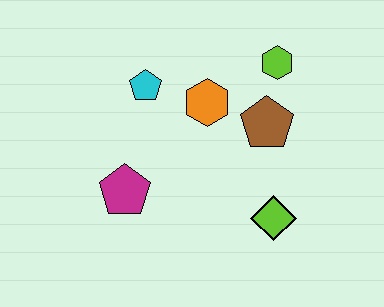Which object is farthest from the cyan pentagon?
The lime diamond is farthest from the cyan pentagon.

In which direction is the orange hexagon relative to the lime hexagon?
The orange hexagon is to the left of the lime hexagon.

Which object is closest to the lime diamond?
The brown pentagon is closest to the lime diamond.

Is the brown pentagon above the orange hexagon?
No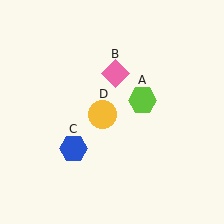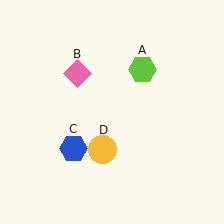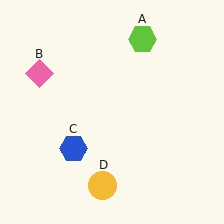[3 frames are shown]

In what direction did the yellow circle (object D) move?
The yellow circle (object D) moved down.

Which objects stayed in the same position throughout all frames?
Blue hexagon (object C) remained stationary.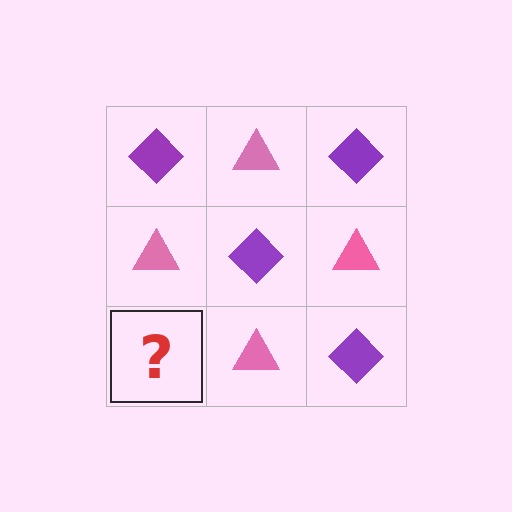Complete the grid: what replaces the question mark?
The question mark should be replaced with a purple diamond.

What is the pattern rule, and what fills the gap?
The rule is that it alternates purple diamond and pink triangle in a checkerboard pattern. The gap should be filled with a purple diamond.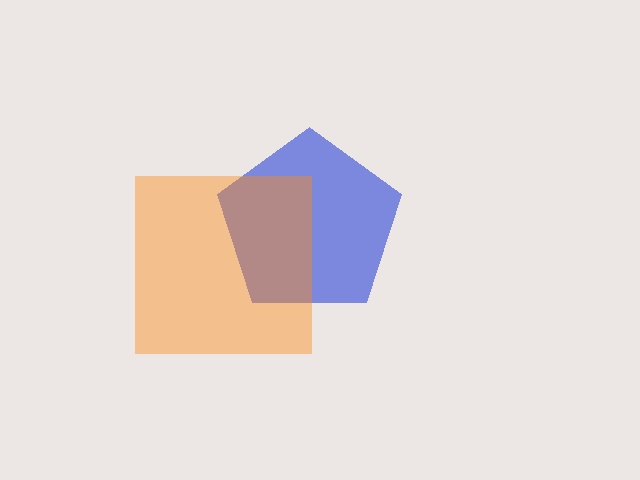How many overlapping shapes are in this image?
There are 2 overlapping shapes in the image.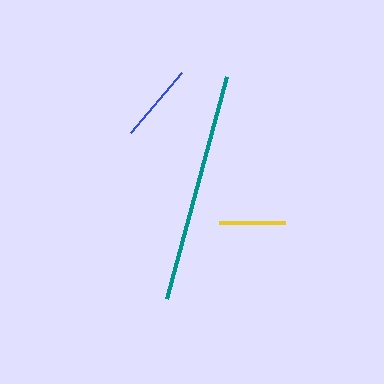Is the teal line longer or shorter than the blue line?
The teal line is longer than the blue line.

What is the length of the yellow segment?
The yellow segment is approximately 67 pixels long.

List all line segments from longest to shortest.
From longest to shortest: teal, blue, yellow.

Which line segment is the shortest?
The yellow line is the shortest at approximately 67 pixels.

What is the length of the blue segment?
The blue segment is approximately 79 pixels long.